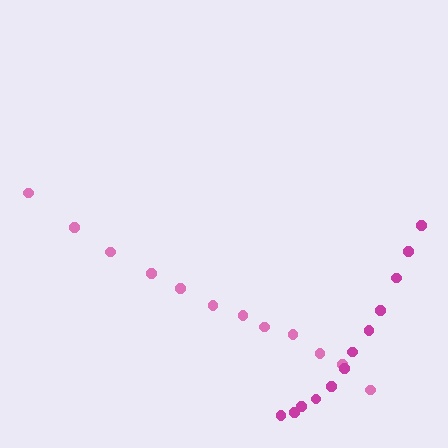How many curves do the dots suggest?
There are 2 distinct paths.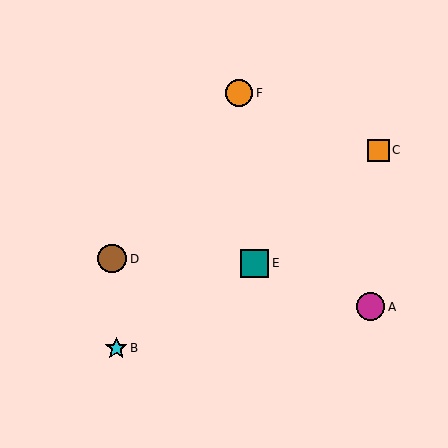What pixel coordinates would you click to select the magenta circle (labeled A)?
Click at (371, 307) to select the magenta circle A.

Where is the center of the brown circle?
The center of the brown circle is at (112, 259).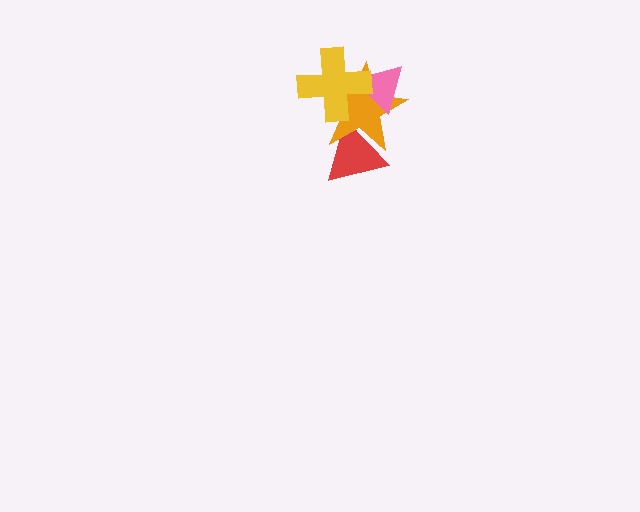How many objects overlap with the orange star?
3 objects overlap with the orange star.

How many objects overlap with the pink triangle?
2 objects overlap with the pink triangle.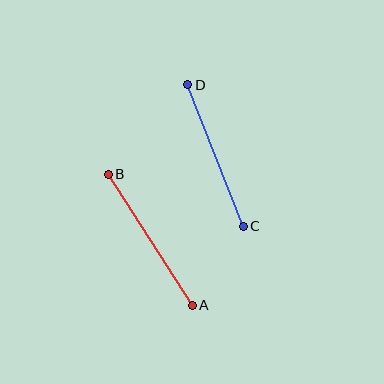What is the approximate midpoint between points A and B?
The midpoint is at approximately (150, 240) pixels.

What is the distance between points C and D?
The distance is approximately 152 pixels.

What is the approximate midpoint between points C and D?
The midpoint is at approximately (215, 155) pixels.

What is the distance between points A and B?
The distance is approximately 156 pixels.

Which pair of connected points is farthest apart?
Points A and B are farthest apart.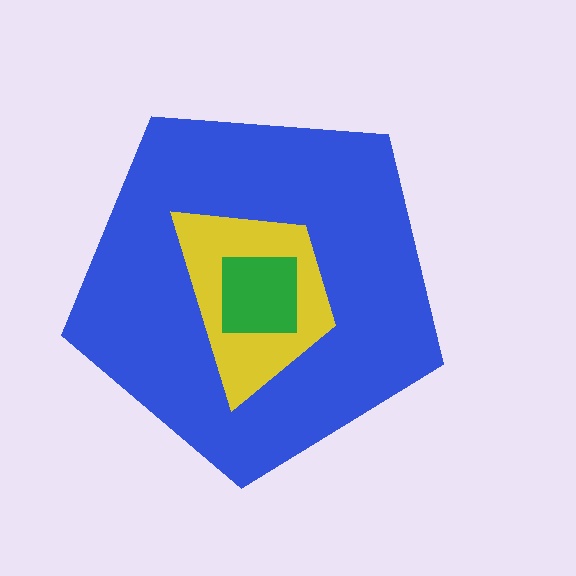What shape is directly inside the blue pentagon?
The yellow trapezoid.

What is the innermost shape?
The green square.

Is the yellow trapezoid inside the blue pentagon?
Yes.